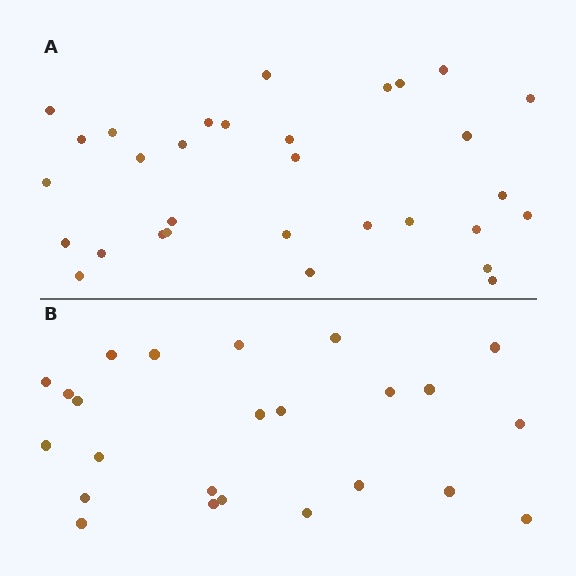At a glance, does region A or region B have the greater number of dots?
Region A (the top region) has more dots.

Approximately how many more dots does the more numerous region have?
Region A has roughly 8 or so more dots than region B.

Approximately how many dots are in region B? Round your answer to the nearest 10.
About 20 dots. (The exact count is 24, which rounds to 20.)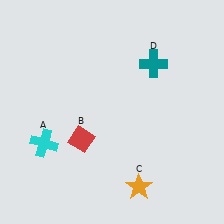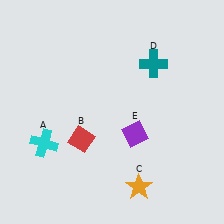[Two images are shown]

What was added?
A purple diamond (E) was added in Image 2.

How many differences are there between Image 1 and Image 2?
There is 1 difference between the two images.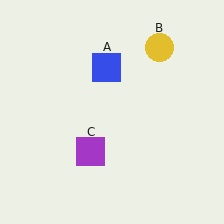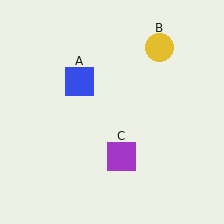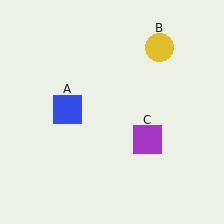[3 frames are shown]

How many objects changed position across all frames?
2 objects changed position: blue square (object A), purple square (object C).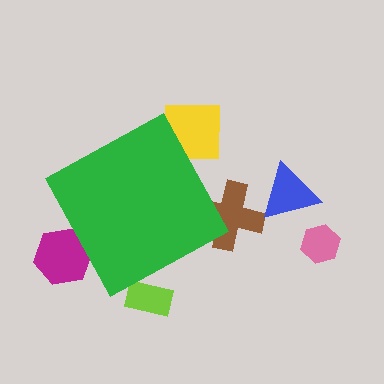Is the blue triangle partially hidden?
No, the blue triangle is fully visible.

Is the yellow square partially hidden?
Yes, the yellow square is partially hidden behind the green diamond.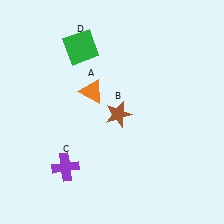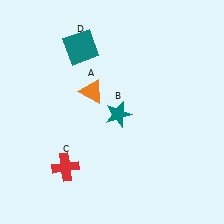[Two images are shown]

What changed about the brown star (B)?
In Image 1, B is brown. In Image 2, it changed to teal.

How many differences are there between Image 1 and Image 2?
There are 3 differences between the two images.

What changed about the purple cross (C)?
In Image 1, C is purple. In Image 2, it changed to red.